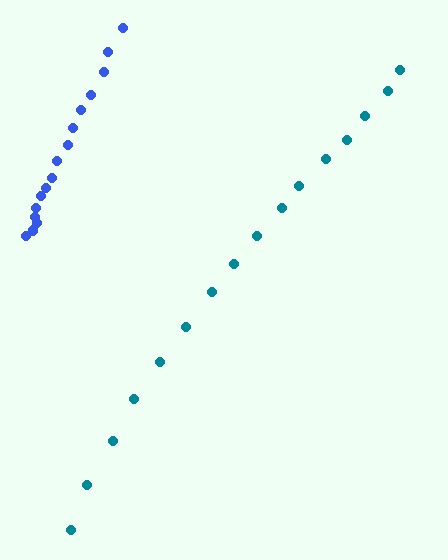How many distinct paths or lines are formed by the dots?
There are 2 distinct paths.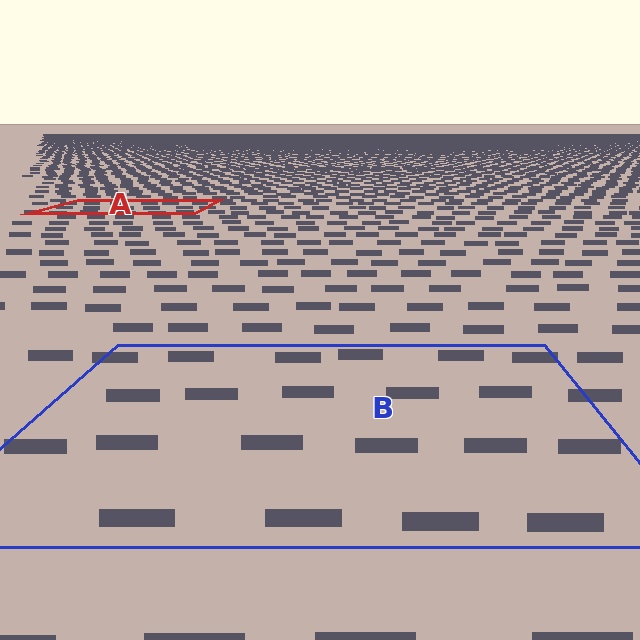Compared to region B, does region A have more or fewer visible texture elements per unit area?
Region A has more texture elements per unit area — they are packed more densely because it is farther away.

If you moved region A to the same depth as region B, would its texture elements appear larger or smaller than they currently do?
They would appear larger. At a closer depth, the same texture elements are projected at a bigger on-screen size.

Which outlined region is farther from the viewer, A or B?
Region A is farther from the viewer — the texture elements inside it appear smaller and more densely packed.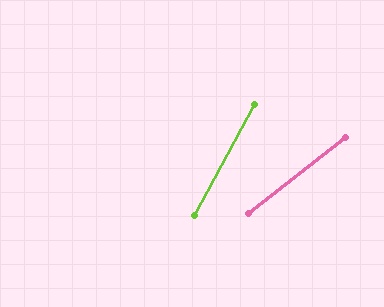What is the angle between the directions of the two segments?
Approximately 24 degrees.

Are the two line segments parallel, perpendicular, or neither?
Neither parallel nor perpendicular — they differ by about 24°.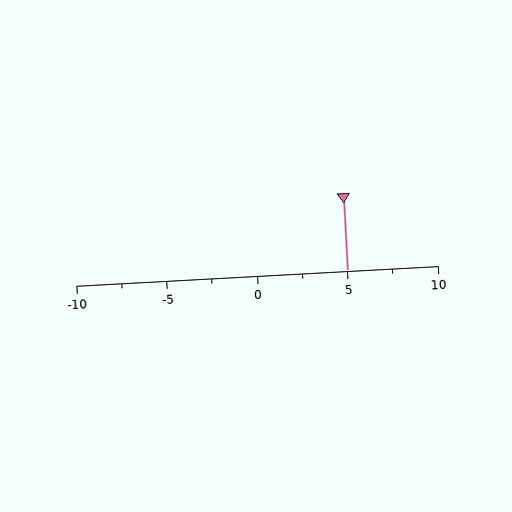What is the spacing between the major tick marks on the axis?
The major ticks are spaced 5 apart.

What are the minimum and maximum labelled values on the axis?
The axis runs from -10 to 10.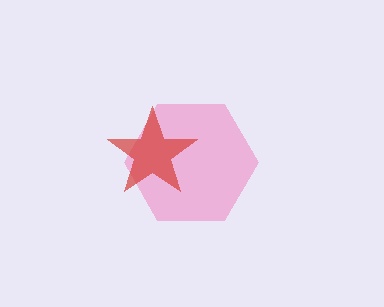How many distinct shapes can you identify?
There are 2 distinct shapes: a pink hexagon, a red star.